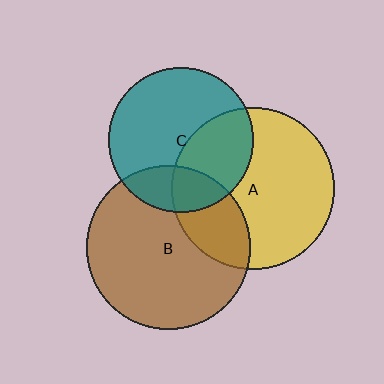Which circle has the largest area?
Circle B (brown).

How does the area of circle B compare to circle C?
Approximately 1.3 times.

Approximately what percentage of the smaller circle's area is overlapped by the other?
Approximately 35%.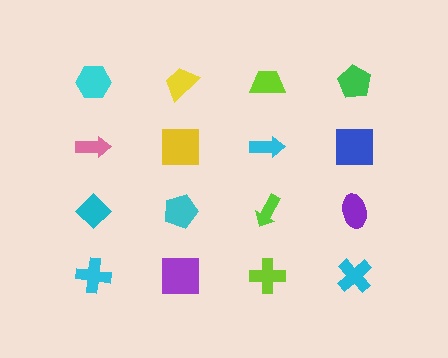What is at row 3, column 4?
A purple ellipse.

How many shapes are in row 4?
4 shapes.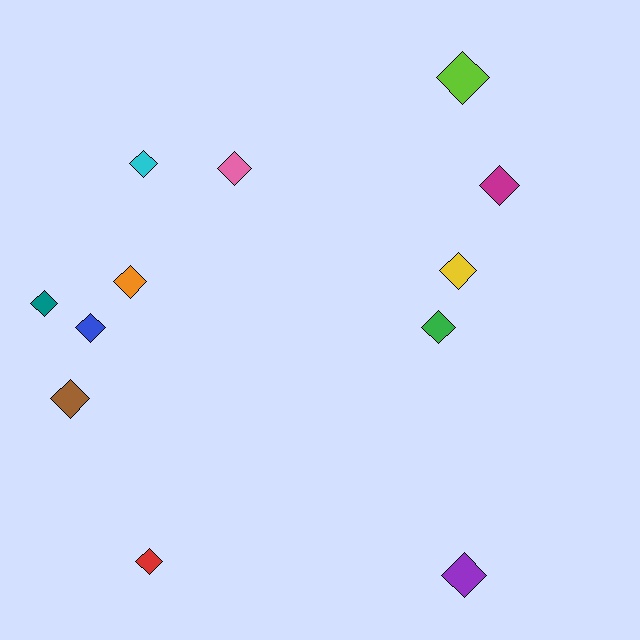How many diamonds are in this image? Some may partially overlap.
There are 12 diamonds.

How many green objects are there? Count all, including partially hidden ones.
There is 1 green object.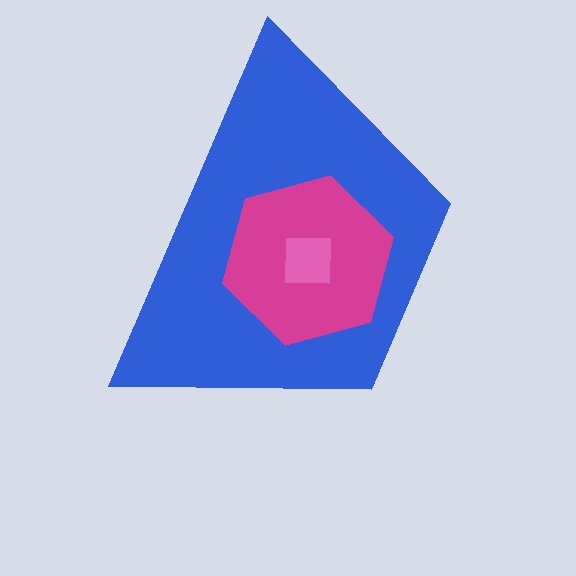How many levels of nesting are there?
3.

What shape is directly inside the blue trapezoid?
The magenta hexagon.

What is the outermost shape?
The blue trapezoid.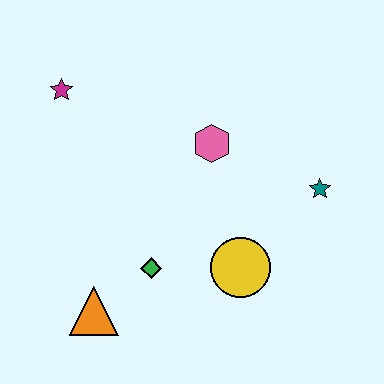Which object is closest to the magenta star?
The pink hexagon is closest to the magenta star.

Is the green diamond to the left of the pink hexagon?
Yes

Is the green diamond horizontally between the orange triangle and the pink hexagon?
Yes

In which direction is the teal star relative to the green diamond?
The teal star is to the right of the green diamond.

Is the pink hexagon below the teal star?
No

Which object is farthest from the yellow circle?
The magenta star is farthest from the yellow circle.